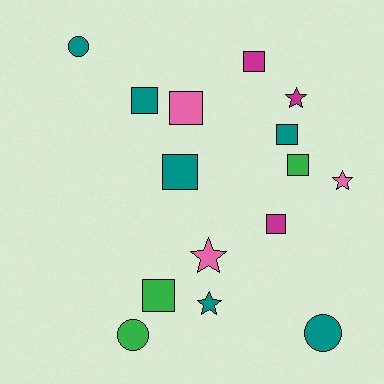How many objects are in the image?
There are 15 objects.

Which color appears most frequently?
Teal, with 6 objects.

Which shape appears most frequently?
Square, with 8 objects.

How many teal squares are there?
There are 3 teal squares.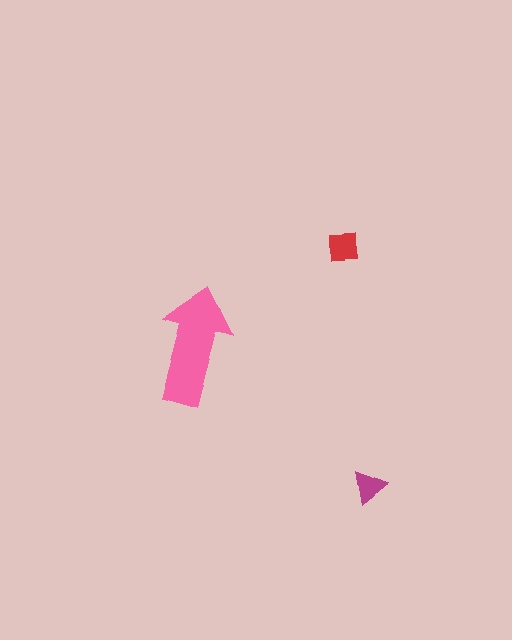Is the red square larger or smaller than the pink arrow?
Smaller.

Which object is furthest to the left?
The pink arrow is leftmost.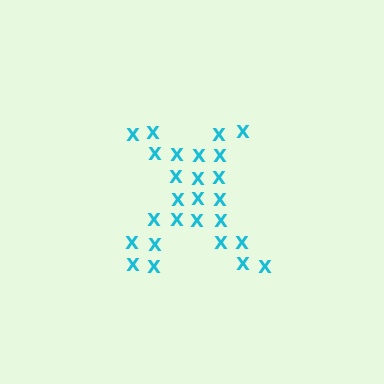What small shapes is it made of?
It is made of small letter X's.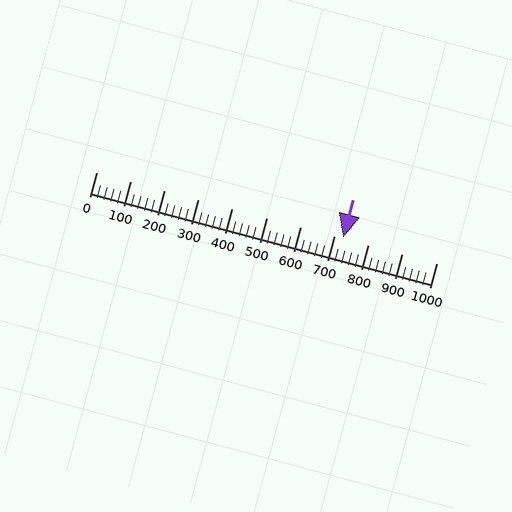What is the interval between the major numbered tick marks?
The major tick marks are spaced 100 units apart.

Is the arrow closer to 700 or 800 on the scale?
The arrow is closer to 700.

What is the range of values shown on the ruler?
The ruler shows values from 0 to 1000.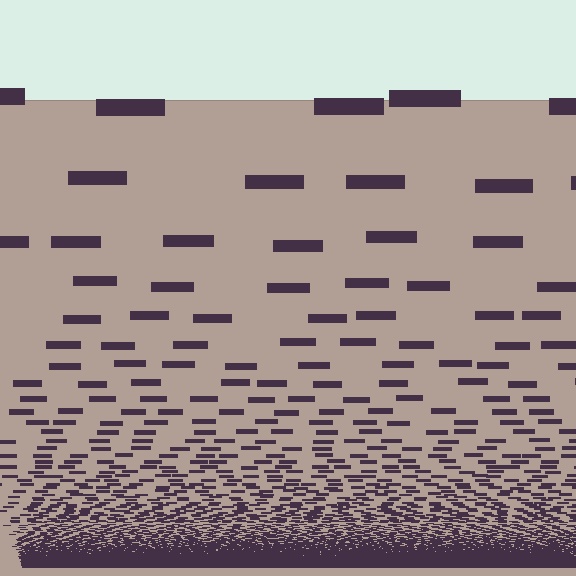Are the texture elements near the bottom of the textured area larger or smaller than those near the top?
Smaller. The gradient is inverted — elements near the bottom are smaller and denser.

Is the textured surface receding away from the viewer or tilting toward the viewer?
The surface appears to tilt toward the viewer. Texture elements get larger and sparser toward the top.